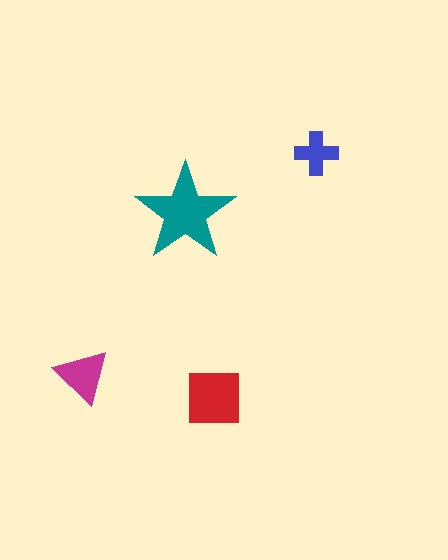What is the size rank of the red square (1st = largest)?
2nd.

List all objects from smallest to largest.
The blue cross, the magenta triangle, the red square, the teal star.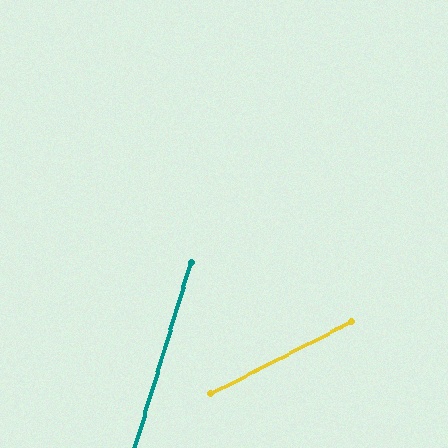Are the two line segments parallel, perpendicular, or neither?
Neither parallel nor perpendicular — they differ by about 46°.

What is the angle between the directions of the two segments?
Approximately 46 degrees.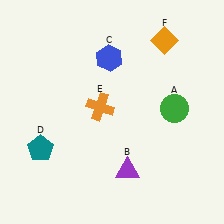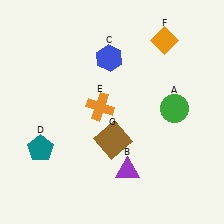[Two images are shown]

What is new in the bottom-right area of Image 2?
A brown square (G) was added in the bottom-right area of Image 2.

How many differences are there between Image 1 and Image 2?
There is 1 difference between the two images.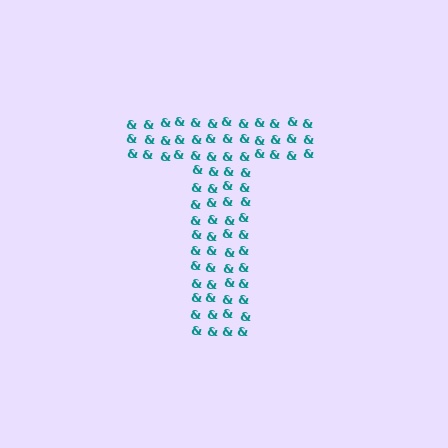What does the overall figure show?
The overall figure shows the letter T.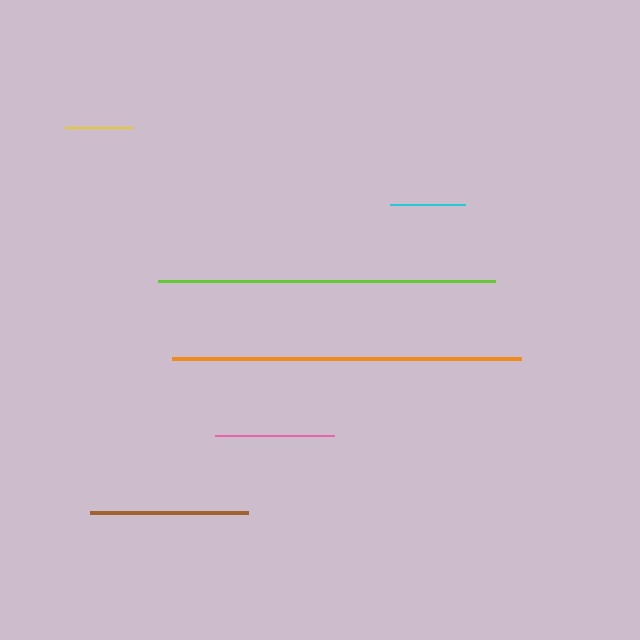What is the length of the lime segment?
The lime segment is approximately 336 pixels long.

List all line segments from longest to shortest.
From longest to shortest: orange, lime, brown, pink, cyan, yellow.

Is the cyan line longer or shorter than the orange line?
The orange line is longer than the cyan line.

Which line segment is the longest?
The orange line is the longest at approximately 349 pixels.